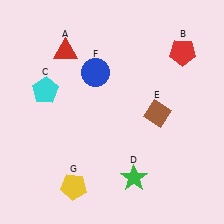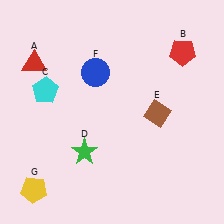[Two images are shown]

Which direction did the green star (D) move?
The green star (D) moved left.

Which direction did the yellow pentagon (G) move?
The yellow pentagon (G) moved left.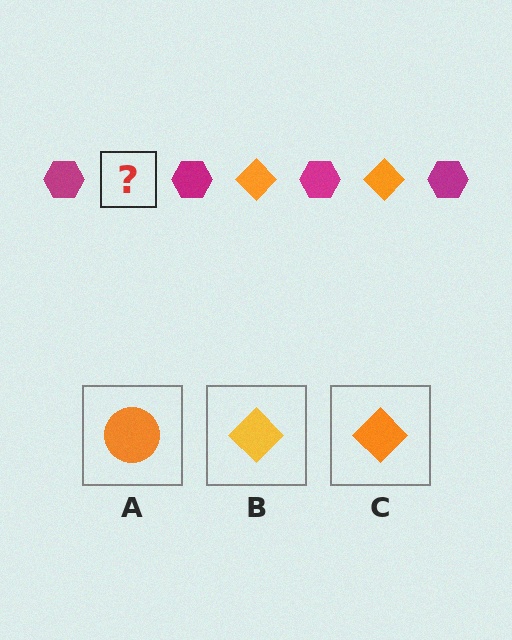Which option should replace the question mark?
Option C.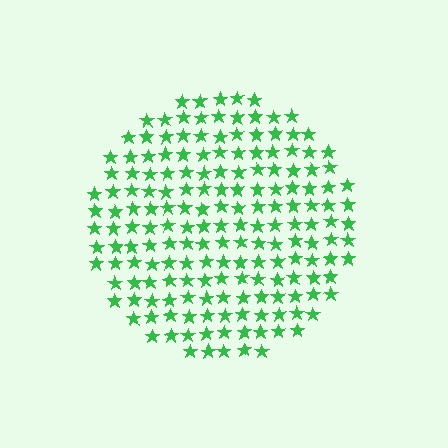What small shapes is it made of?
It is made of small stars.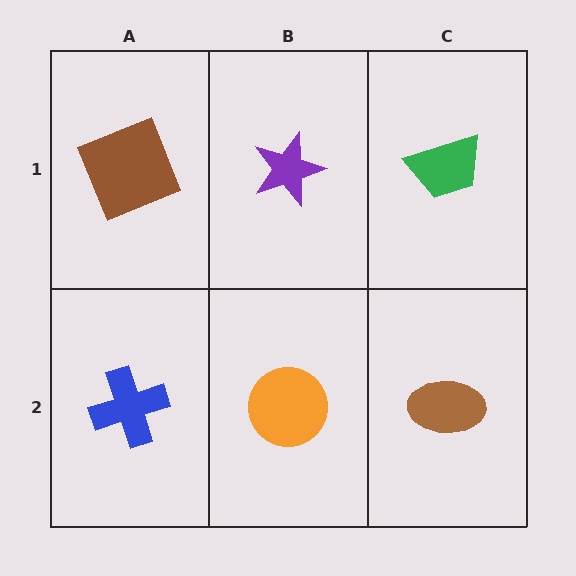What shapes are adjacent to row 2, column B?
A purple star (row 1, column B), a blue cross (row 2, column A), a brown ellipse (row 2, column C).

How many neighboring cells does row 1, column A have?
2.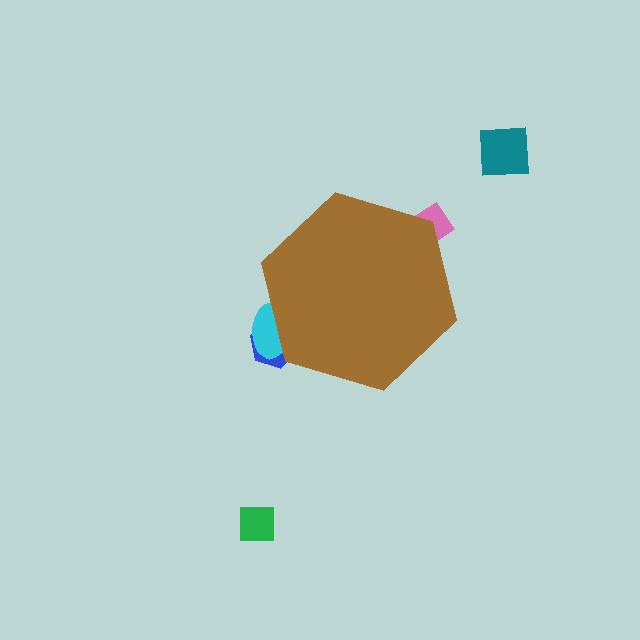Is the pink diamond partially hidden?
Yes, the pink diamond is partially hidden behind the brown hexagon.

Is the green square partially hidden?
No, the green square is fully visible.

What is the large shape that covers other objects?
A brown hexagon.